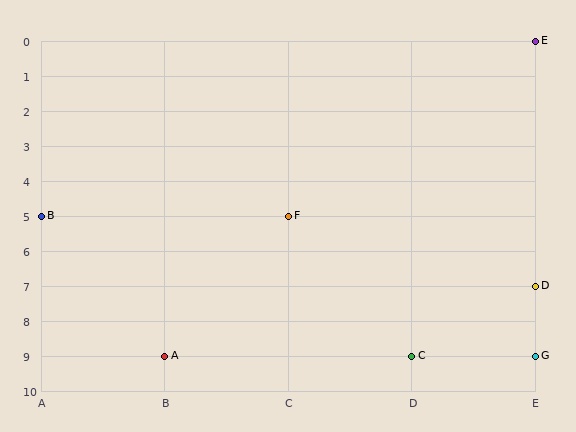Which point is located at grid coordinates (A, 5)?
Point B is at (A, 5).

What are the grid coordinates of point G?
Point G is at grid coordinates (E, 9).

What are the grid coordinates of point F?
Point F is at grid coordinates (C, 5).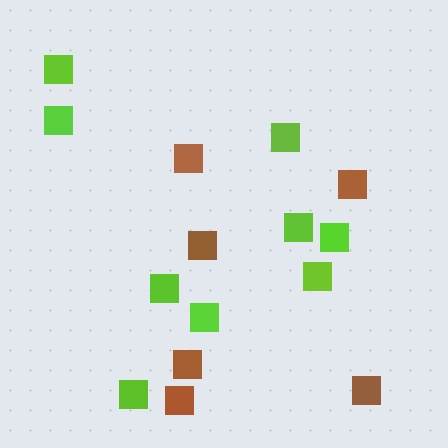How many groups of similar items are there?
There are 2 groups: one group of brown squares (6) and one group of lime squares (9).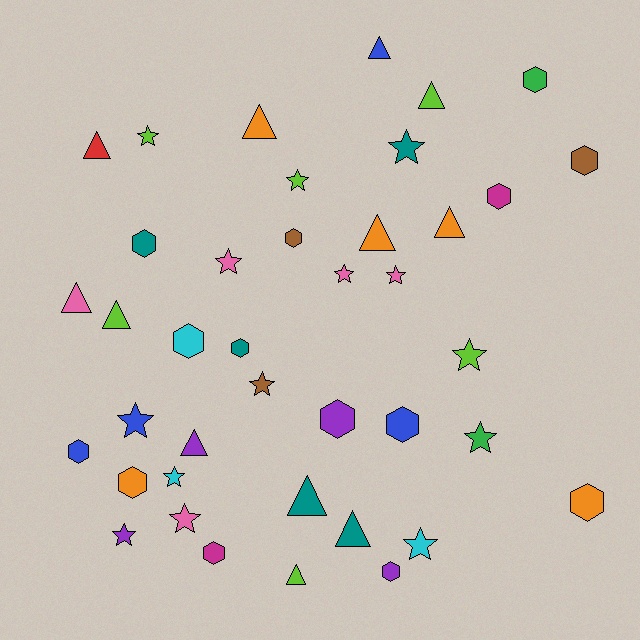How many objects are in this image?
There are 40 objects.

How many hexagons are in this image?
There are 14 hexagons.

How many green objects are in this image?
There are 2 green objects.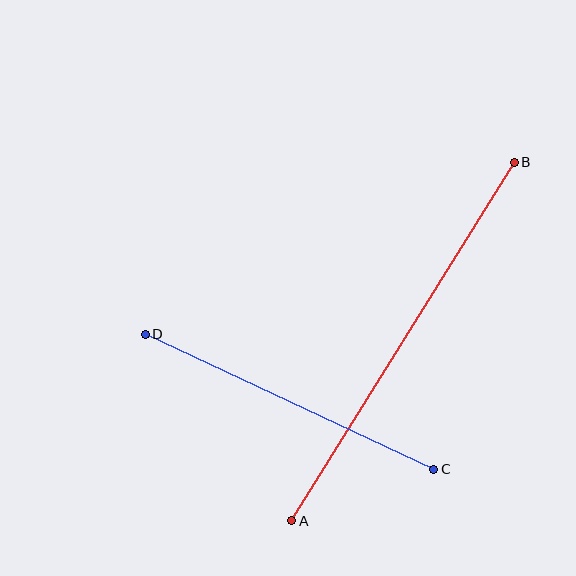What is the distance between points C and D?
The distance is approximately 319 pixels.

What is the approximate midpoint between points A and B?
The midpoint is at approximately (403, 341) pixels.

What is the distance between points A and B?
The distance is approximately 422 pixels.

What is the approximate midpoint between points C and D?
The midpoint is at approximately (289, 402) pixels.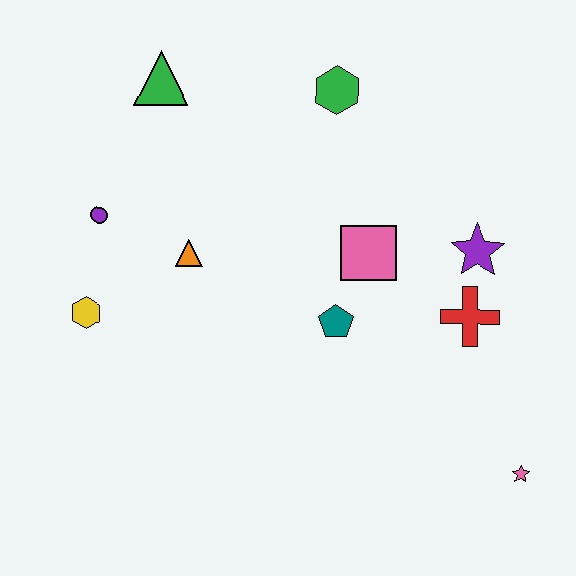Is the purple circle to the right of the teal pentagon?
No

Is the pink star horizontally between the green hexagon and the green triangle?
No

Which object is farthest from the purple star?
The yellow hexagon is farthest from the purple star.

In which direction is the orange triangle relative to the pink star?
The orange triangle is to the left of the pink star.